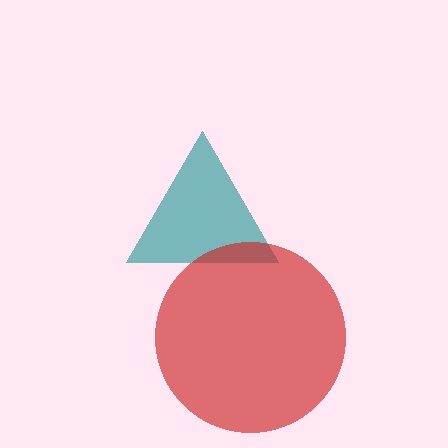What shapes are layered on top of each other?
The layered shapes are: a teal triangle, a red circle.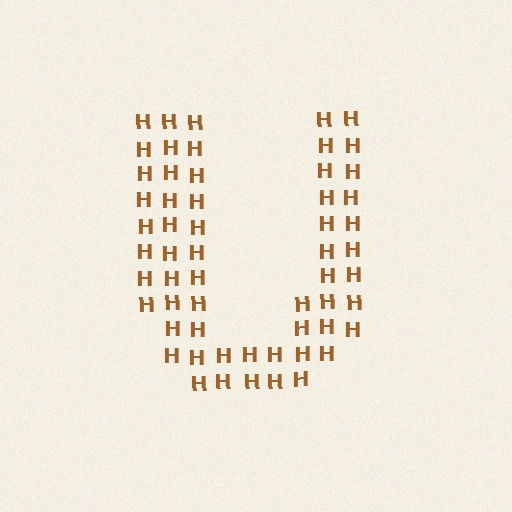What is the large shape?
The large shape is the letter U.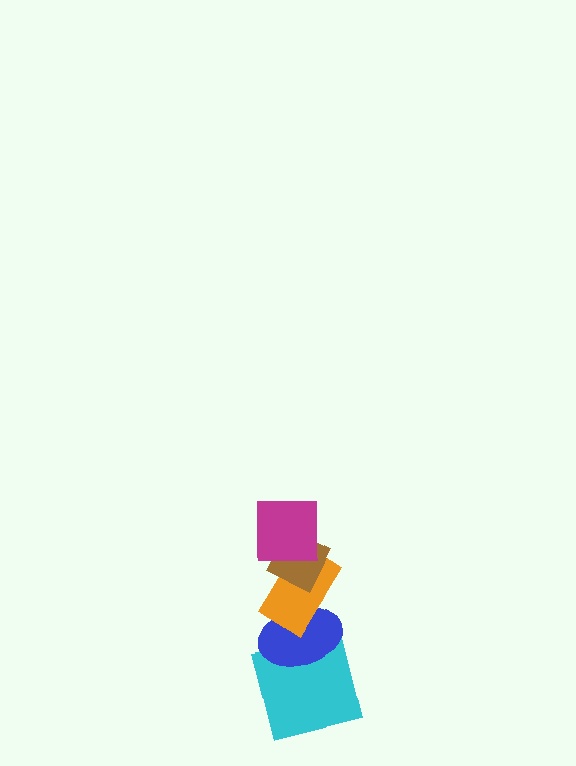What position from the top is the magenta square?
The magenta square is 1st from the top.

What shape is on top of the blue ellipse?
The orange rectangle is on top of the blue ellipse.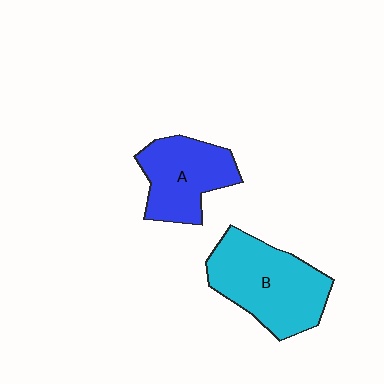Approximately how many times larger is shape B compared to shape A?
Approximately 1.3 times.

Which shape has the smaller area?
Shape A (blue).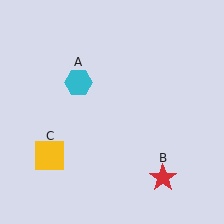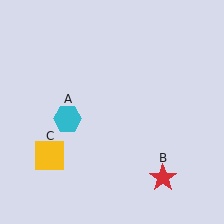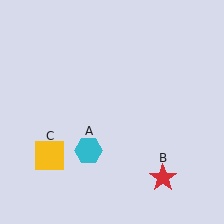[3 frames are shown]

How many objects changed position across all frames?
1 object changed position: cyan hexagon (object A).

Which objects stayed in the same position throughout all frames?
Red star (object B) and yellow square (object C) remained stationary.